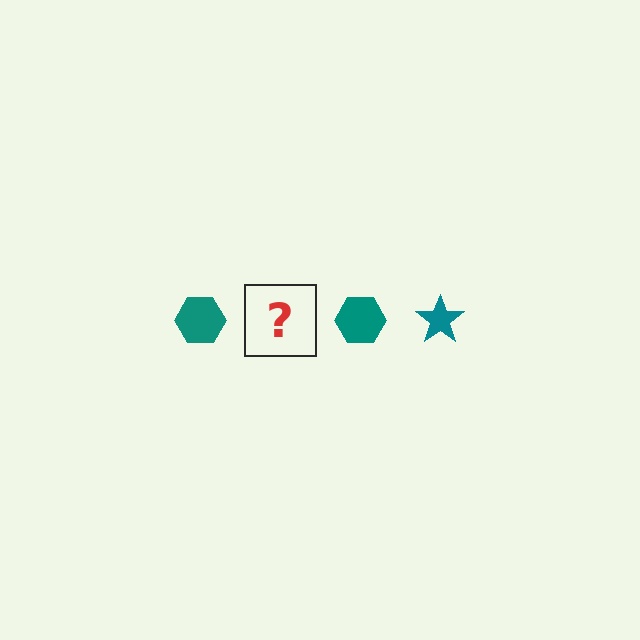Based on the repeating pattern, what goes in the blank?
The blank should be a teal star.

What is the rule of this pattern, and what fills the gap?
The rule is that the pattern cycles through hexagon, star shapes in teal. The gap should be filled with a teal star.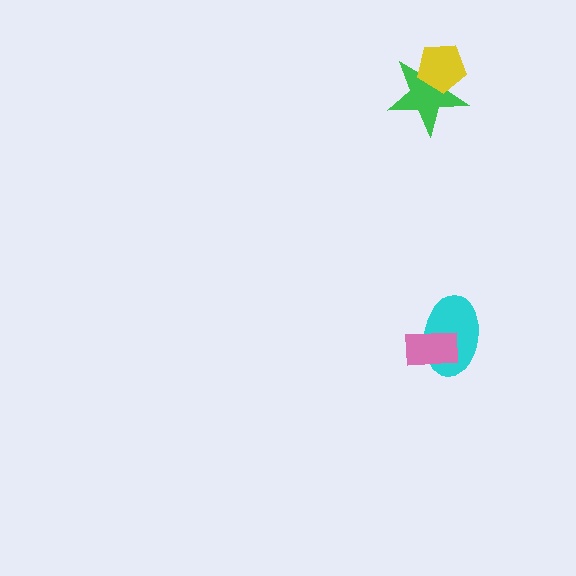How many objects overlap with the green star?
1 object overlaps with the green star.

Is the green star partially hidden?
Yes, it is partially covered by another shape.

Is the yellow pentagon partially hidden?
No, no other shape covers it.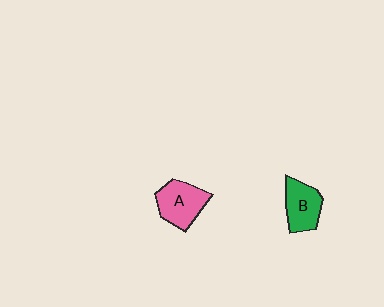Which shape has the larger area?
Shape A (pink).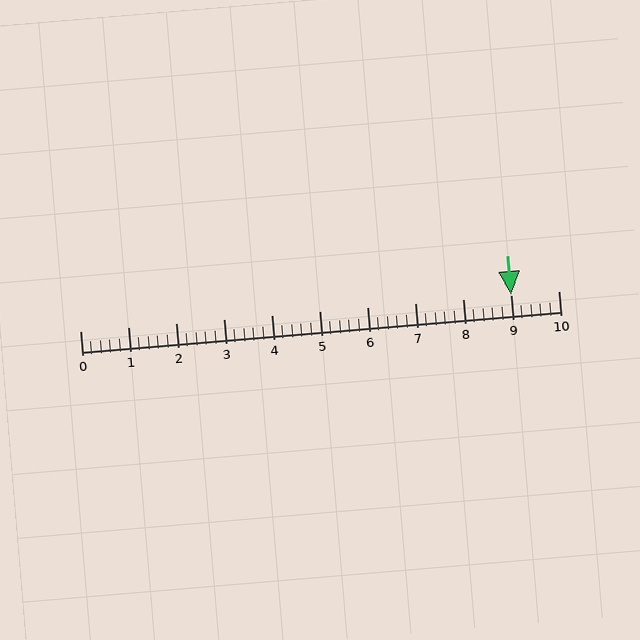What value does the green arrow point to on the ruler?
The green arrow points to approximately 9.0.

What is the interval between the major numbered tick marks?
The major tick marks are spaced 1 units apart.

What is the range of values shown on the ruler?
The ruler shows values from 0 to 10.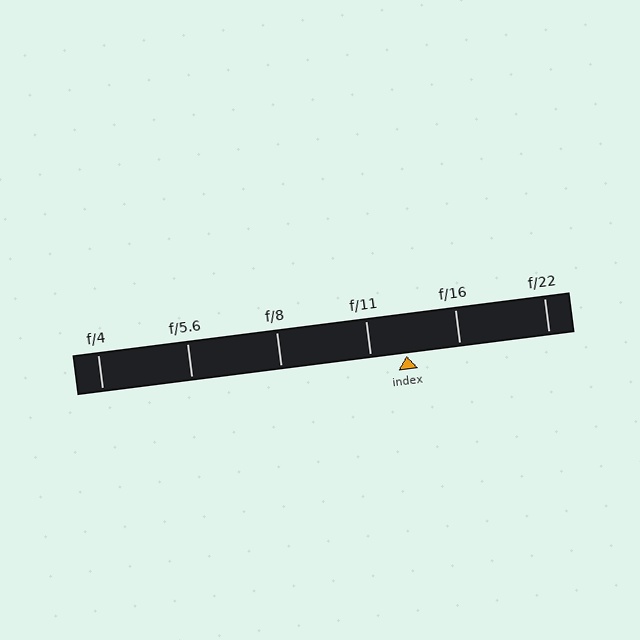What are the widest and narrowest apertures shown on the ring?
The widest aperture shown is f/4 and the narrowest is f/22.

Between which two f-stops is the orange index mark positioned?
The index mark is between f/11 and f/16.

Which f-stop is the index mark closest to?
The index mark is closest to f/11.